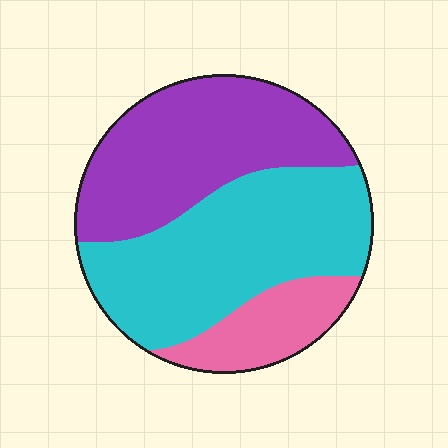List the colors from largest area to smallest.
From largest to smallest: cyan, purple, pink.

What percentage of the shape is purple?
Purple takes up about two fifths (2/5) of the shape.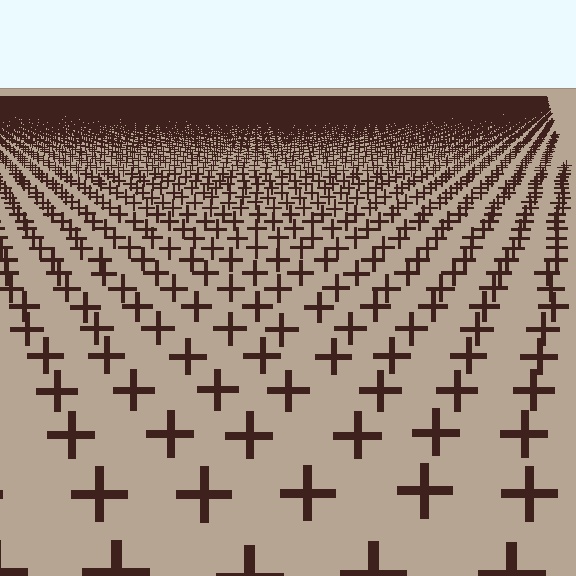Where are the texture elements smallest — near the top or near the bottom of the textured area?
Near the top.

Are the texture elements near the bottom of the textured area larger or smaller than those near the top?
Larger. Near the bottom, elements are closer to the viewer and appear at a bigger on-screen size.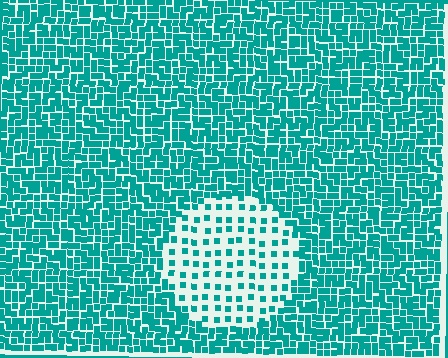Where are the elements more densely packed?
The elements are more densely packed outside the circle boundary.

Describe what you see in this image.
The image contains small teal elements arranged at two different densities. A circle-shaped region is visible where the elements are less densely packed than the surrounding area.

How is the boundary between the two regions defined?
The boundary is defined by a change in element density (approximately 2.7x ratio). All elements are the same color, size, and shape.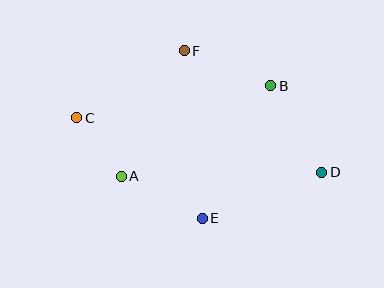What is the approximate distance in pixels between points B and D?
The distance between B and D is approximately 100 pixels.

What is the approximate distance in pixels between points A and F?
The distance between A and F is approximately 140 pixels.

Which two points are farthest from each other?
Points C and D are farthest from each other.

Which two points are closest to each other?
Points A and C are closest to each other.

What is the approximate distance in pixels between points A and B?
The distance between A and B is approximately 175 pixels.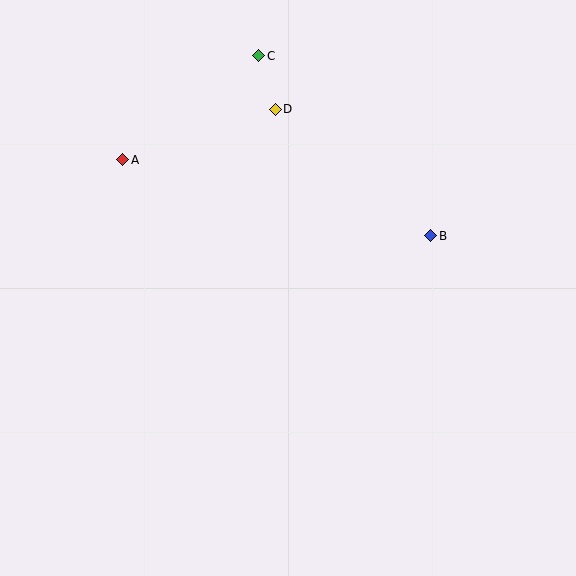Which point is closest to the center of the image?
Point B at (431, 236) is closest to the center.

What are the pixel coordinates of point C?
Point C is at (259, 56).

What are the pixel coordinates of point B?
Point B is at (431, 236).